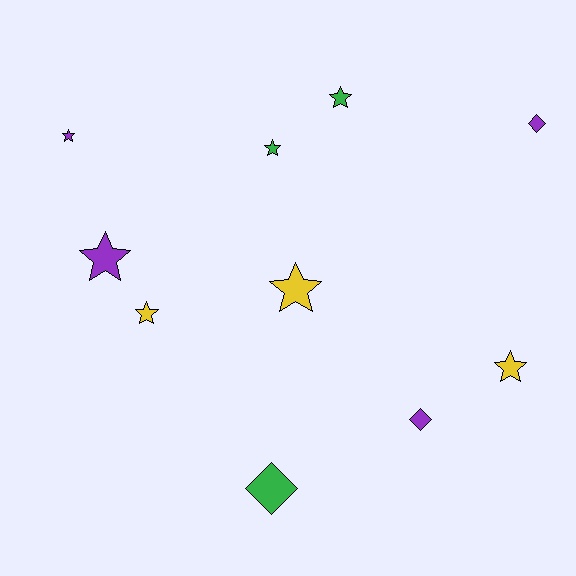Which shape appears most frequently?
Star, with 7 objects.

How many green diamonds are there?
There is 1 green diamond.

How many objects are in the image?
There are 10 objects.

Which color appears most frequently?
Purple, with 4 objects.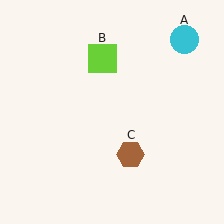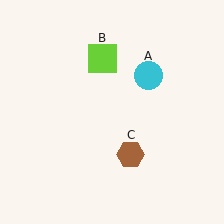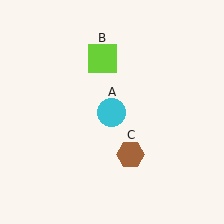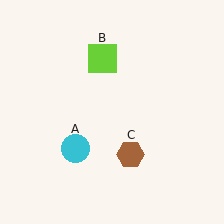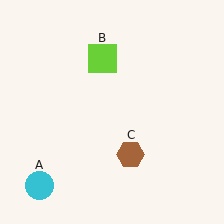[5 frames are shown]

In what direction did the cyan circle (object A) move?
The cyan circle (object A) moved down and to the left.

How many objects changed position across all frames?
1 object changed position: cyan circle (object A).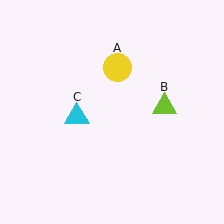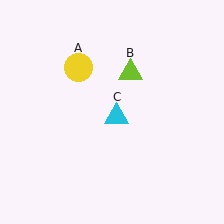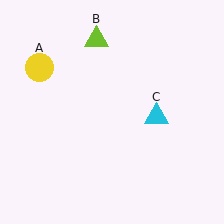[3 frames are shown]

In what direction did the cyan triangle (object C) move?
The cyan triangle (object C) moved right.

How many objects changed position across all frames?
3 objects changed position: yellow circle (object A), lime triangle (object B), cyan triangle (object C).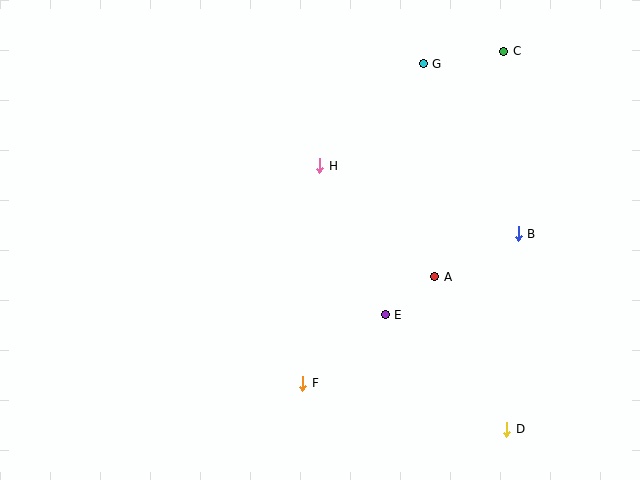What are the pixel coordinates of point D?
Point D is at (507, 429).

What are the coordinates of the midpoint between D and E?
The midpoint between D and E is at (446, 372).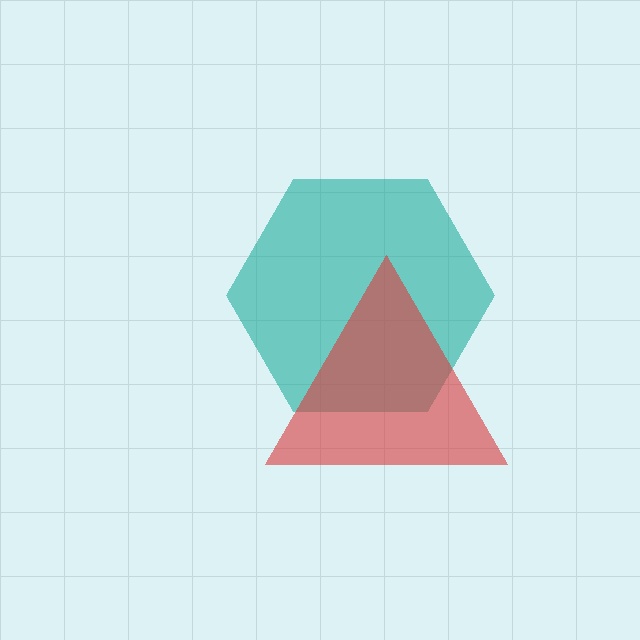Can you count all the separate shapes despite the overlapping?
Yes, there are 2 separate shapes.